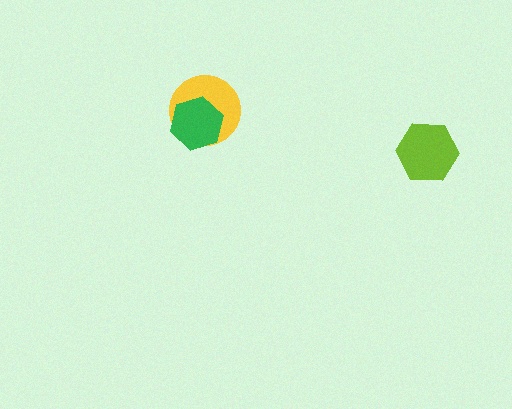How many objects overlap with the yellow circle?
1 object overlaps with the yellow circle.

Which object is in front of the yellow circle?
The green hexagon is in front of the yellow circle.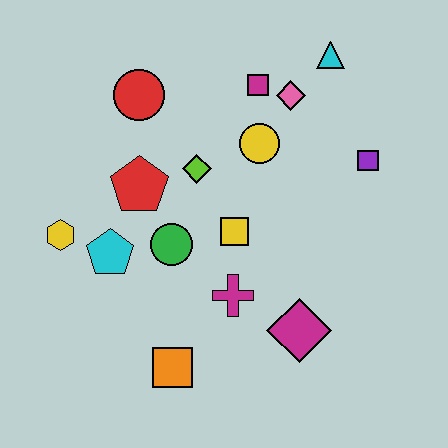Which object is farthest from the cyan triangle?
The orange square is farthest from the cyan triangle.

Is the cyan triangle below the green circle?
No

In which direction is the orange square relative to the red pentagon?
The orange square is below the red pentagon.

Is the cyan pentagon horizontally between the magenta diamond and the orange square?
No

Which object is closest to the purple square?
The pink diamond is closest to the purple square.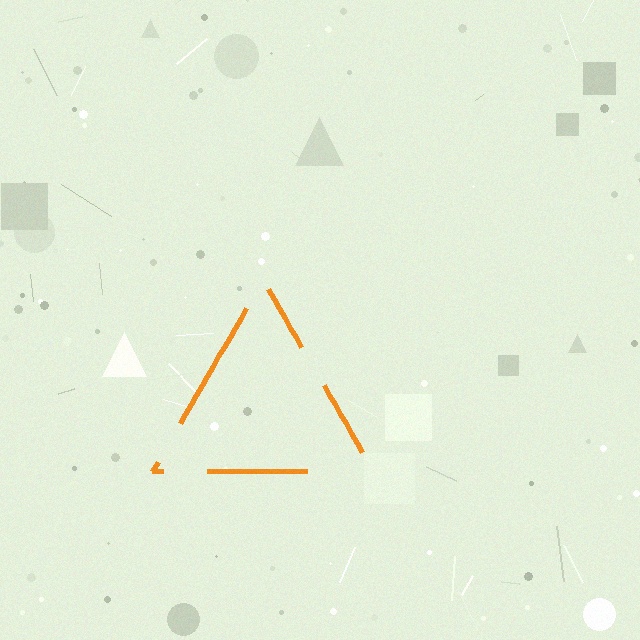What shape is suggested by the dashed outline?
The dashed outline suggests a triangle.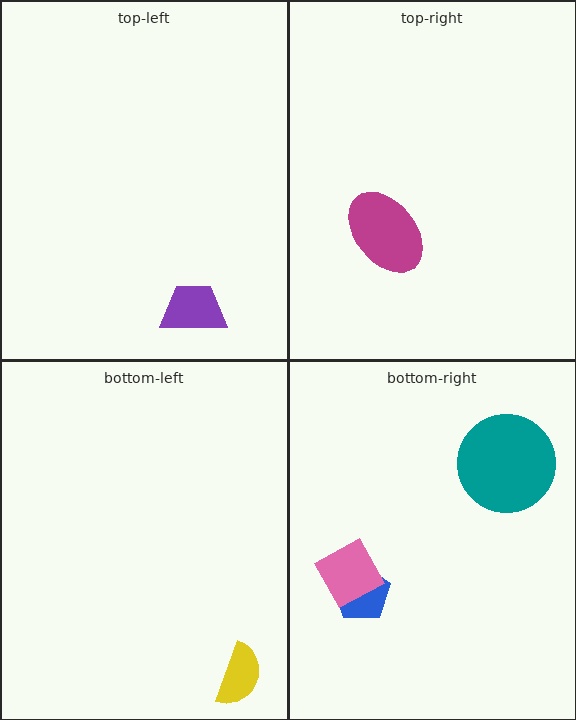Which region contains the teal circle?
The bottom-right region.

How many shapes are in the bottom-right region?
3.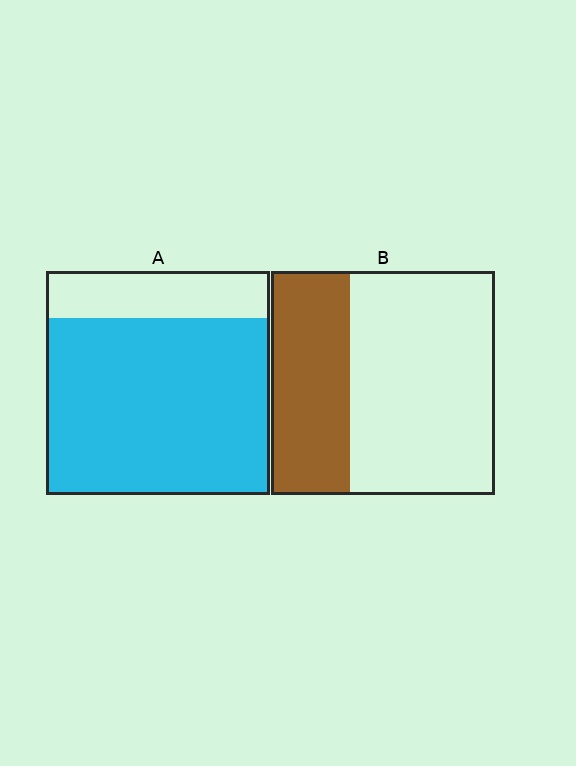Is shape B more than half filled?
No.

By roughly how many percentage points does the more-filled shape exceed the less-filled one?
By roughly 45 percentage points (A over B).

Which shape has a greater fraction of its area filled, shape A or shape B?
Shape A.